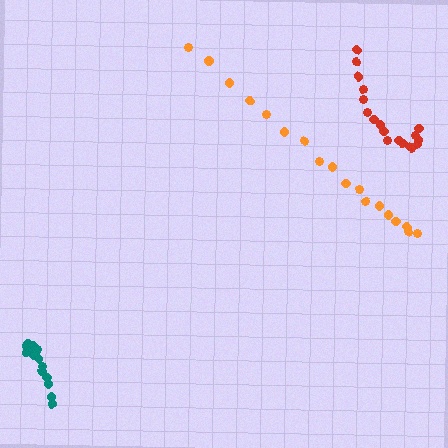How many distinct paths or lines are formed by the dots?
There are 3 distinct paths.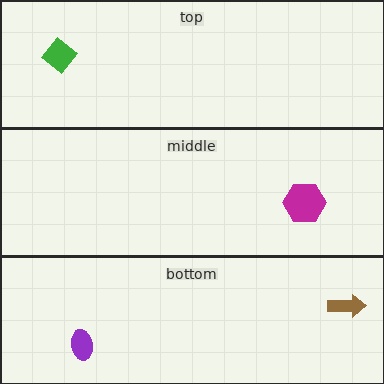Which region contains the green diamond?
The top region.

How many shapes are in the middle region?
1.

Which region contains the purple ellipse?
The bottom region.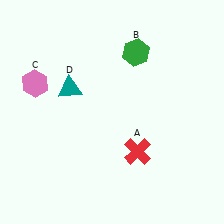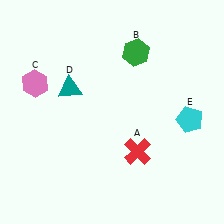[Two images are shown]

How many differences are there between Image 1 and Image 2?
There is 1 difference between the two images.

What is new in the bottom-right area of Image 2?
A cyan pentagon (E) was added in the bottom-right area of Image 2.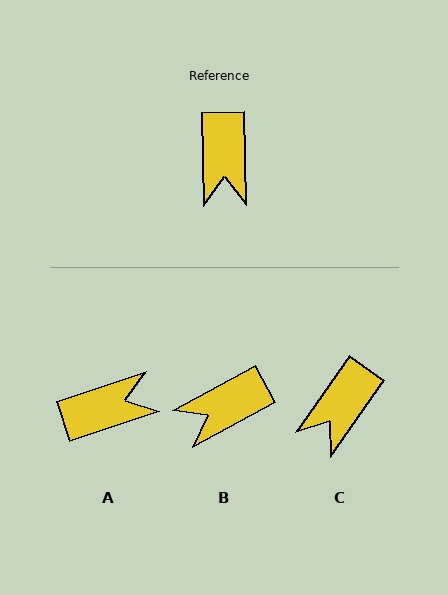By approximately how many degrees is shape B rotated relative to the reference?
Approximately 63 degrees clockwise.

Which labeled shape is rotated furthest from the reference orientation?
A, about 107 degrees away.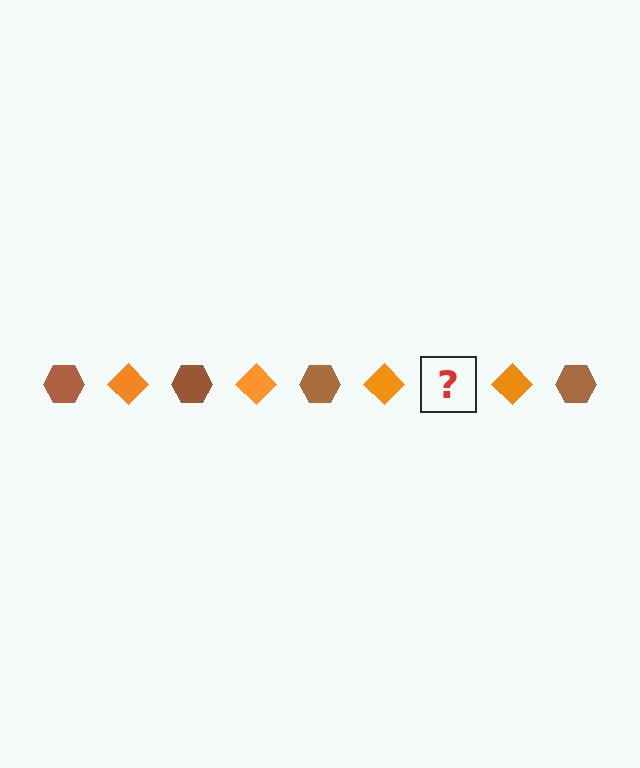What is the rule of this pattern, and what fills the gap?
The rule is that the pattern alternates between brown hexagon and orange diamond. The gap should be filled with a brown hexagon.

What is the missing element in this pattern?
The missing element is a brown hexagon.